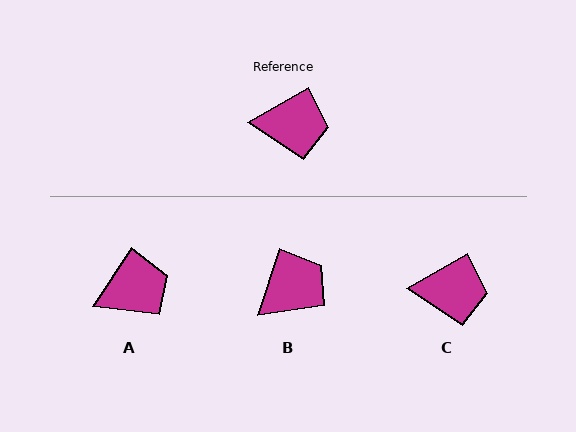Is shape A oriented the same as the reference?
No, it is off by about 27 degrees.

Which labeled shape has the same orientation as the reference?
C.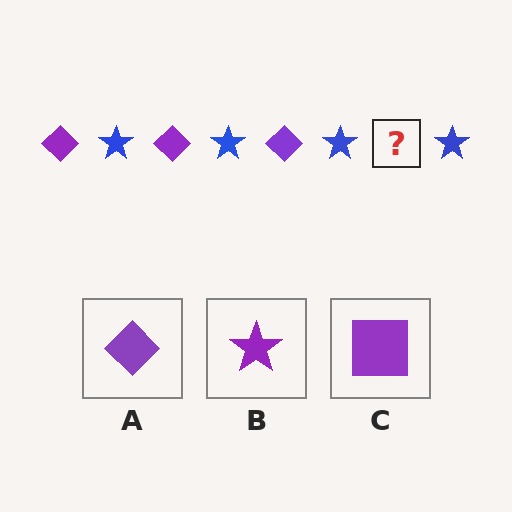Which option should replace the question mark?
Option A.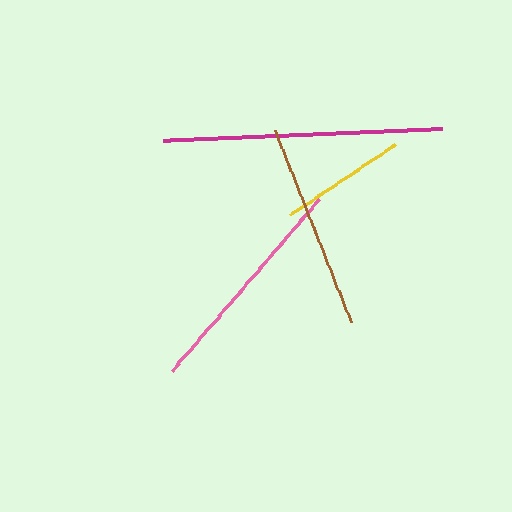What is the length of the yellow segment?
The yellow segment is approximately 127 pixels long.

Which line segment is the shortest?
The yellow line is the shortest at approximately 127 pixels.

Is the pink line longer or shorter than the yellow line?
The pink line is longer than the yellow line.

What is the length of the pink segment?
The pink segment is approximately 226 pixels long.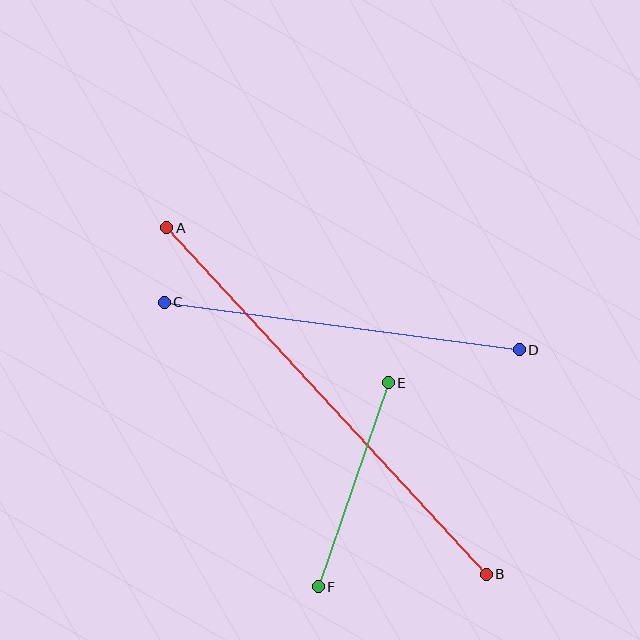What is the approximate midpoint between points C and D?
The midpoint is at approximately (342, 326) pixels.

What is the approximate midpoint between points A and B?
The midpoint is at approximately (327, 401) pixels.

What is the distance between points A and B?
The distance is approximately 471 pixels.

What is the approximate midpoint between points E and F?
The midpoint is at approximately (353, 485) pixels.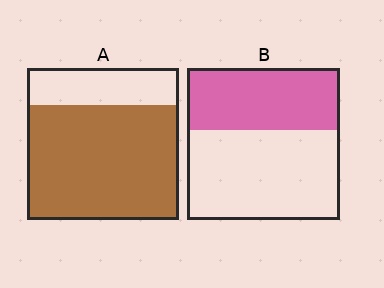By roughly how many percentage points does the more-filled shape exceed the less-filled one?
By roughly 35 percentage points (A over B).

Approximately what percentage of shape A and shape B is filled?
A is approximately 75% and B is approximately 40%.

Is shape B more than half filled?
No.